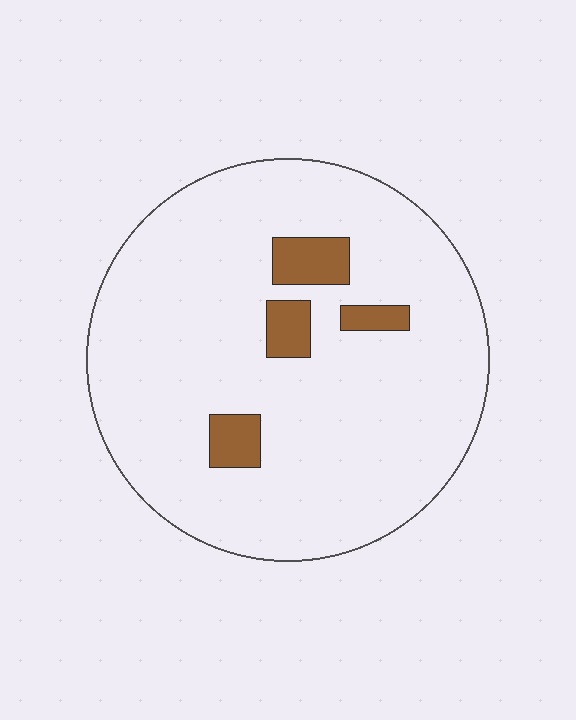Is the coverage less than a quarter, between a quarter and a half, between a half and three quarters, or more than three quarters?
Less than a quarter.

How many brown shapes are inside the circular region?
4.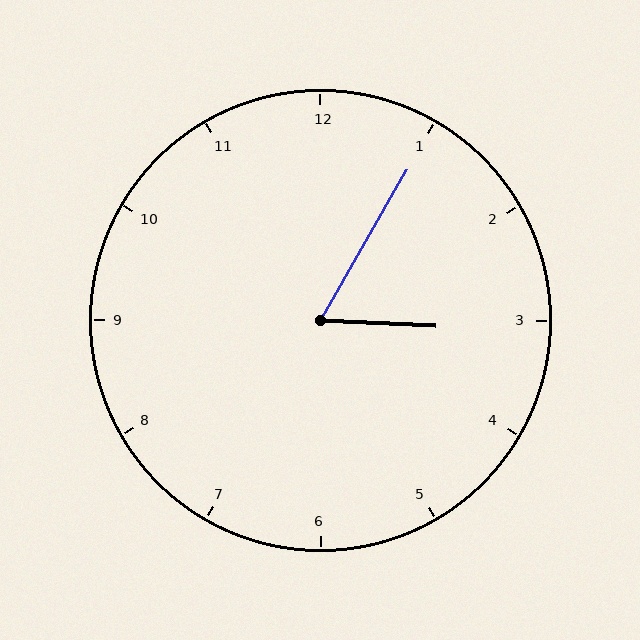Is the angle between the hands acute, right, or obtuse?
It is acute.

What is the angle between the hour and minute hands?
Approximately 62 degrees.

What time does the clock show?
3:05.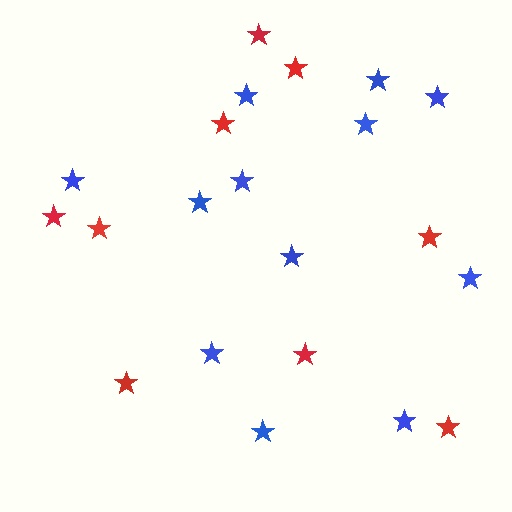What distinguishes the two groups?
There are 2 groups: one group of blue stars (12) and one group of red stars (9).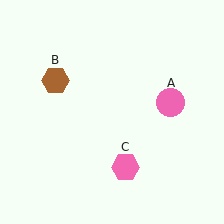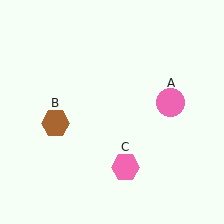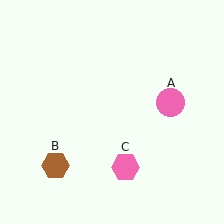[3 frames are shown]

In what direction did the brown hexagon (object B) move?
The brown hexagon (object B) moved down.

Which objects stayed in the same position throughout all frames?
Pink circle (object A) and pink hexagon (object C) remained stationary.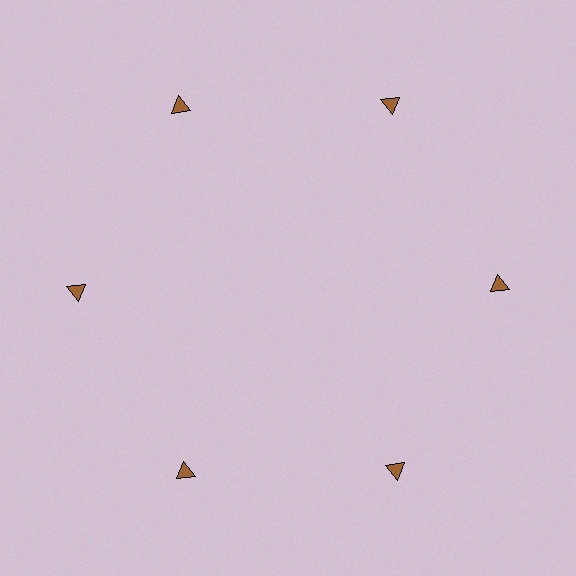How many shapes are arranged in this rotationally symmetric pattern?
There are 6 shapes, arranged in 6 groups of 1.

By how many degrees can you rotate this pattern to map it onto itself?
The pattern maps onto itself every 60 degrees of rotation.